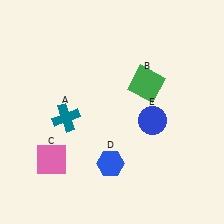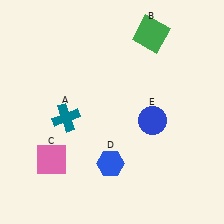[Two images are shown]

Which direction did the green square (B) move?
The green square (B) moved up.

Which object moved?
The green square (B) moved up.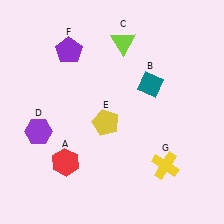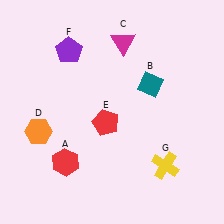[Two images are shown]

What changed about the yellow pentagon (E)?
In Image 1, E is yellow. In Image 2, it changed to red.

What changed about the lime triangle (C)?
In Image 1, C is lime. In Image 2, it changed to magenta.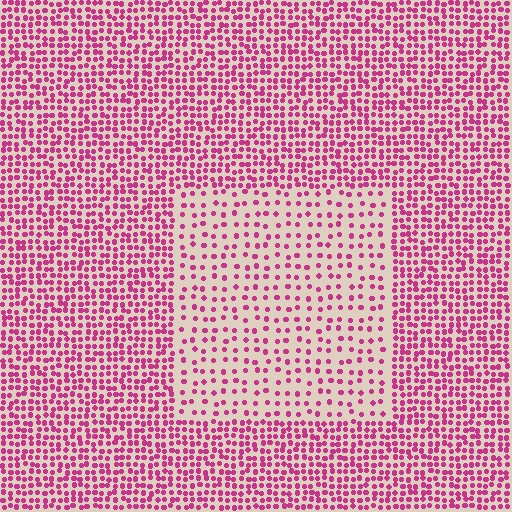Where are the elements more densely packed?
The elements are more densely packed outside the rectangle boundary.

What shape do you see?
I see a rectangle.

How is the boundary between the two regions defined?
The boundary is defined by a change in element density (approximately 2.2x ratio). All elements are the same color, size, and shape.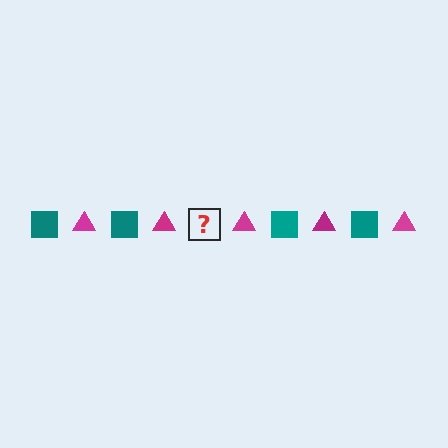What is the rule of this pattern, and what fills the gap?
The rule is that the pattern alternates between teal square and magenta triangle. The gap should be filled with a teal square.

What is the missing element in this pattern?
The missing element is a teal square.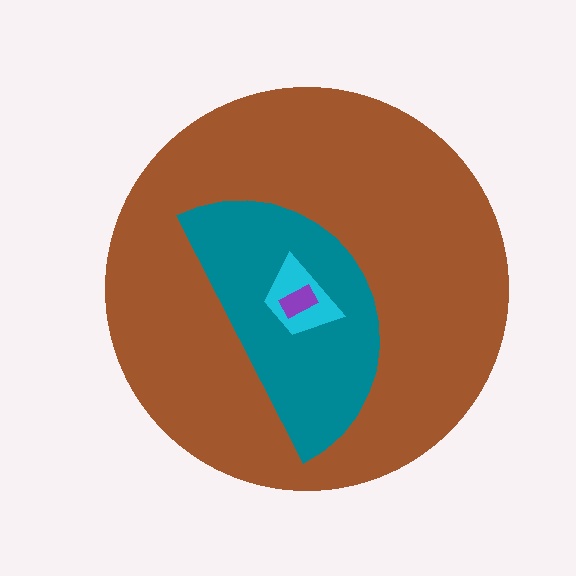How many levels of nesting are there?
4.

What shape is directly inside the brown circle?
The teal semicircle.